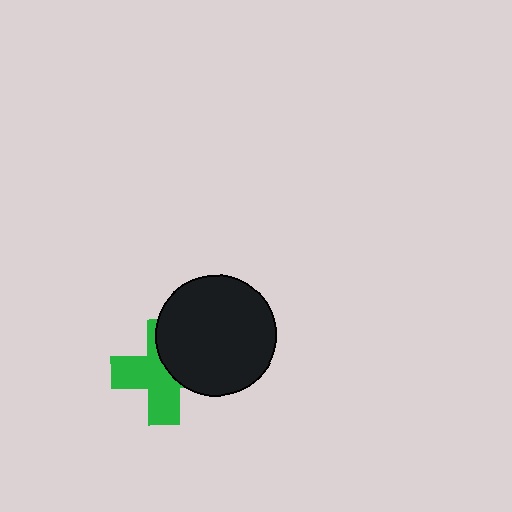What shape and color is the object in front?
The object in front is a black circle.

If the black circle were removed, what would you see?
You would see the complete green cross.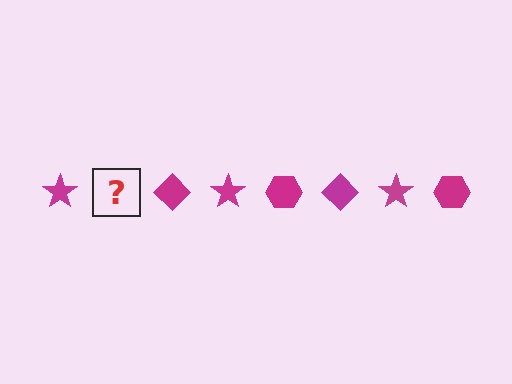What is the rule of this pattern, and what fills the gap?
The rule is that the pattern cycles through star, hexagon, diamond shapes in magenta. The gap should be filled with a magenta hexagon.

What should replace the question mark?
The question mark should be replaced with a magenta hexagon.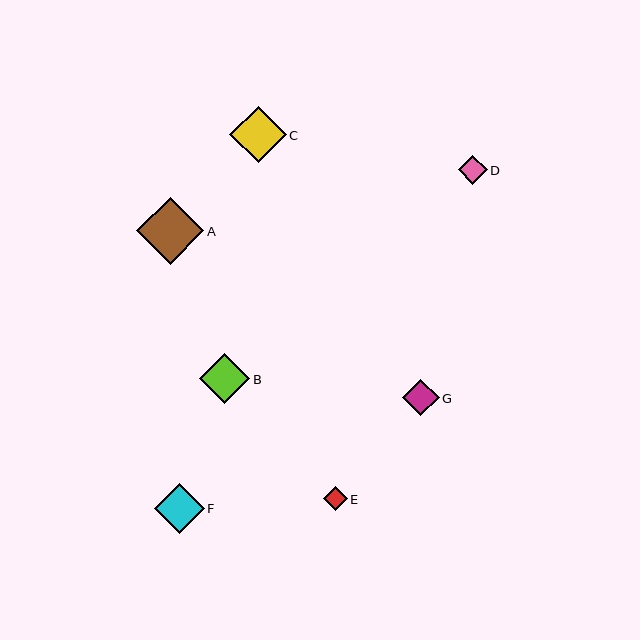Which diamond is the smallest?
Diamond E is the smallest with a size of approximately 24 pixels.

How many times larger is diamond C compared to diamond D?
Diamond C is approximately 1.9 times the size of diamond D.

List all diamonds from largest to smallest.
From largest to smallest: A, C, B, F, G, D, E.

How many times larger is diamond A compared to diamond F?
Diamond A is approximately 1.3 times the size of diamond F.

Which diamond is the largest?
Diamond A is the largest with a size of approximately 67 pixels.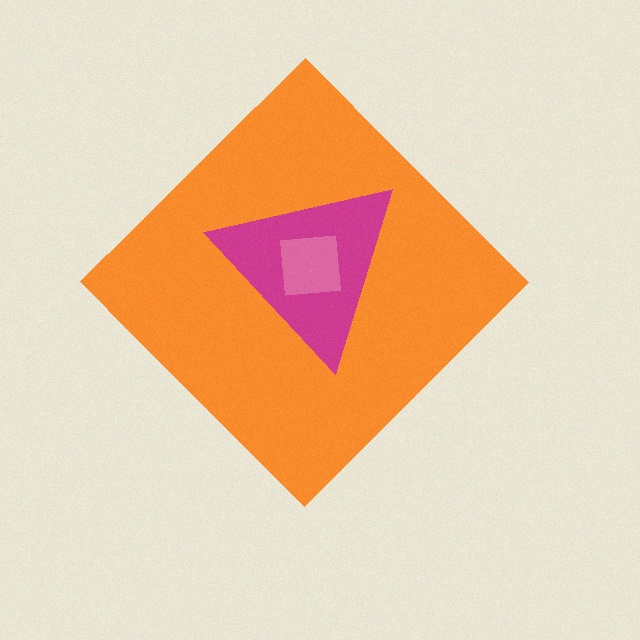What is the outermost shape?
The orange diamond.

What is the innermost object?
The pink square.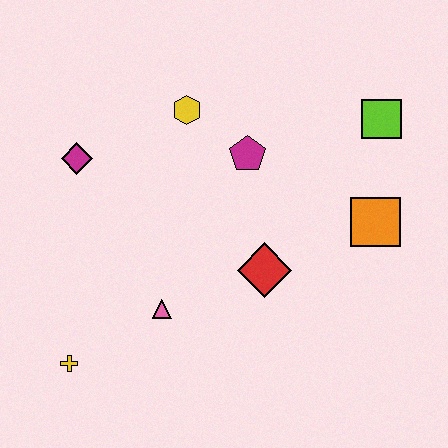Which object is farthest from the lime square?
The yellow cross is farthest from the lime square.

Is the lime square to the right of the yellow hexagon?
Yes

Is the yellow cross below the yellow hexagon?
Yes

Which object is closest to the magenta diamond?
The yellow hexagon is closest to the magenta diamond.